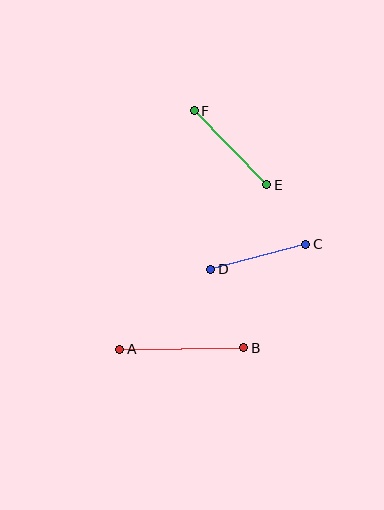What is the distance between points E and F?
The distance is approximately 103 pixels.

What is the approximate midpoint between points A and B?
The midpoint is at approximately (182, 348) pixels.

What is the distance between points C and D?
The distance is approximately 98 pixels.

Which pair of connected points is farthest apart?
Points A and B are farthest apart.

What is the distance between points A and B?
The distance is approximately 124 pixels.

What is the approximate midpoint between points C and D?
The midpoint is at approximately (258, 257) pixels.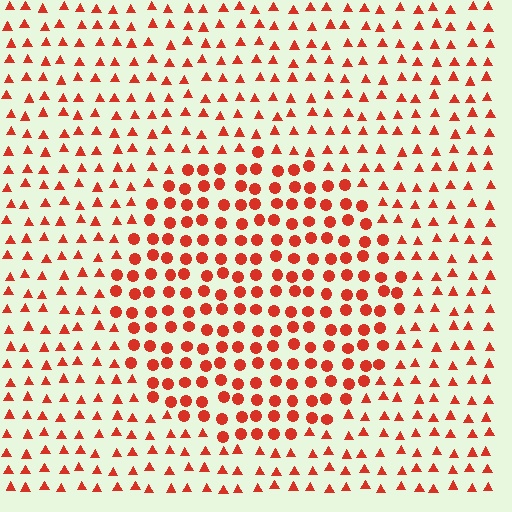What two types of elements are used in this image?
The image uses circles inside the circle region and triangles outside it.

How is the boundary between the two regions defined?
The boundary is defined by a change in element shape: circles inside vs. triangles outside. All elements share the same color and spacing.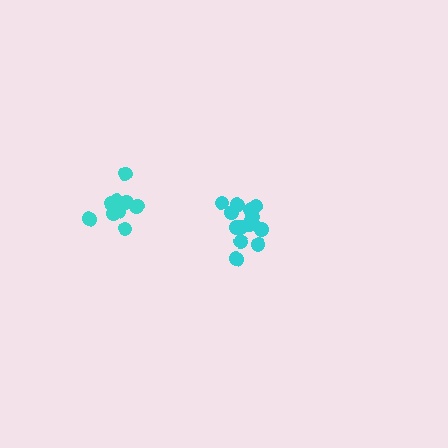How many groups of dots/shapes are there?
There are 2 groups.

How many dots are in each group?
Group 1: 15 dots, Group 2: 11 dots (26 total).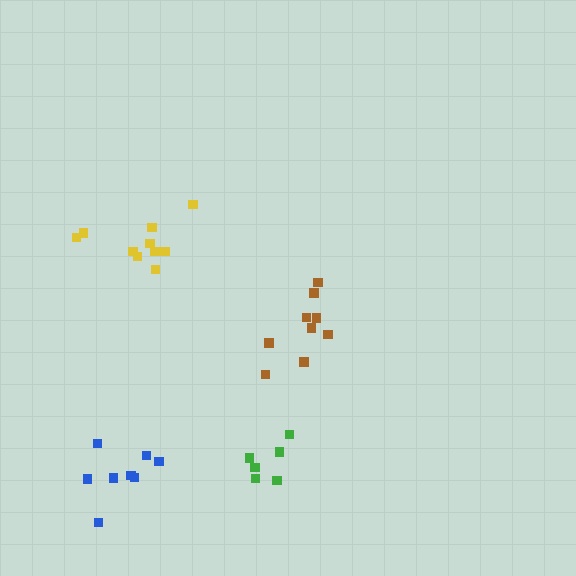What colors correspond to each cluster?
The clusters are colored: blue, yellow, green, brown.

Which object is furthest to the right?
The brown cluster is rightmost.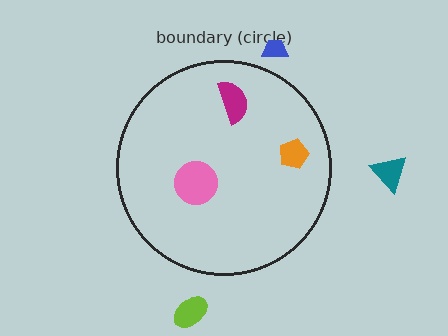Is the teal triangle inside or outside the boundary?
Outside.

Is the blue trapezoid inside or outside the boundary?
Outside.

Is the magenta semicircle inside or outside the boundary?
Inside.